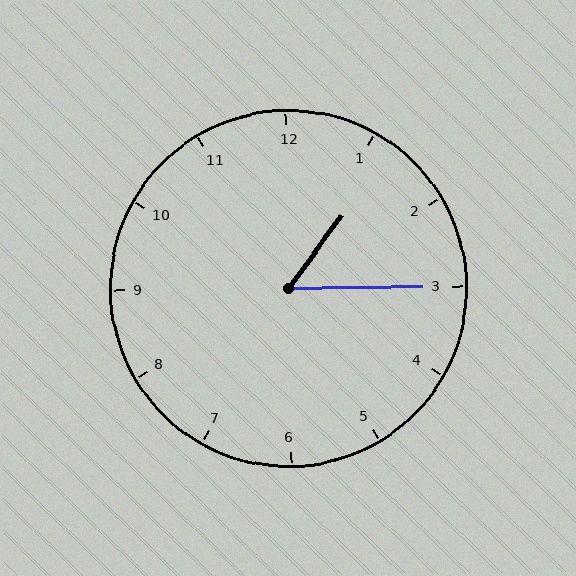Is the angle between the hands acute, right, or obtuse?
It is acute.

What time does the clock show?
1:15.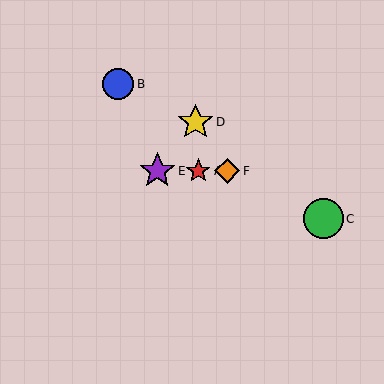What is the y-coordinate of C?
Object C is at y≈219.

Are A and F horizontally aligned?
Yes, both are at y≈171.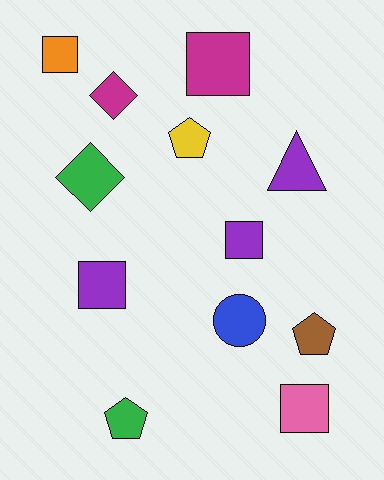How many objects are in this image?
There are 12 objects.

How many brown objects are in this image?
There is 1 brown object.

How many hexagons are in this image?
There are no hexagons.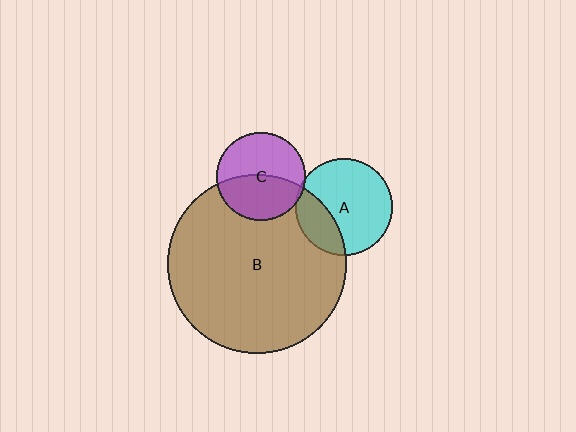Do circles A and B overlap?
Yes.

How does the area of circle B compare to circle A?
Approximately 3.4 times.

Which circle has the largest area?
Circle B (brown).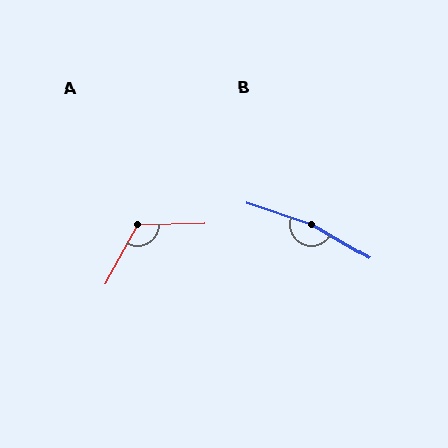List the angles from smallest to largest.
A (121°), B (168°).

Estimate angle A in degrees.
Approximately 121 degrees.